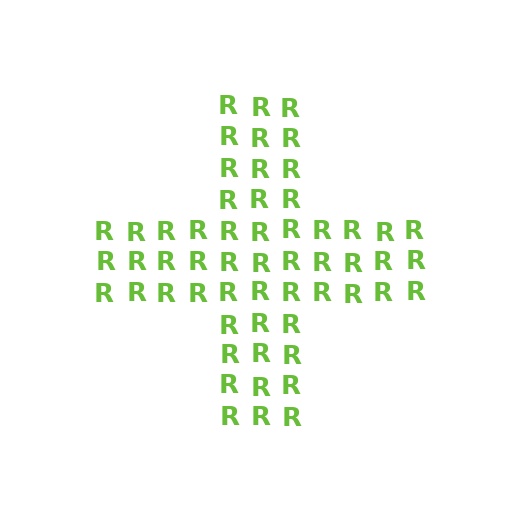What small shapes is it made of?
It is made of small letter R's.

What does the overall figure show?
The overall figure shows a cross.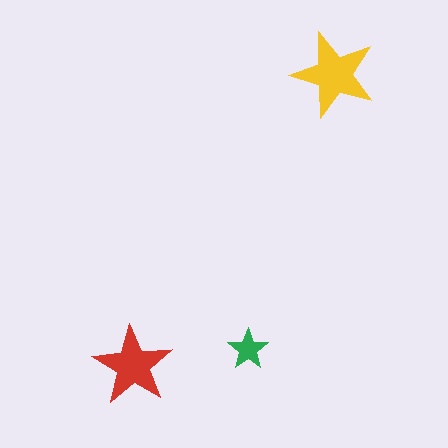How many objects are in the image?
There are 3 objects in the image.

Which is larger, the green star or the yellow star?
The yellow one.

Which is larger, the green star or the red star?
The red one.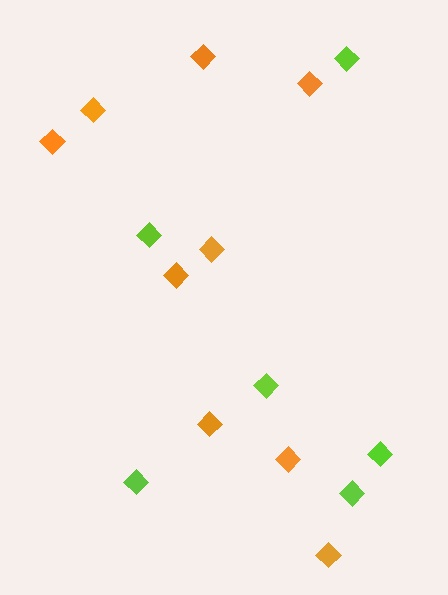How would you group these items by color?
There are 2 groups: one group of lime diamonds (6) and one group of orange diamonds (9).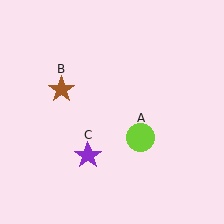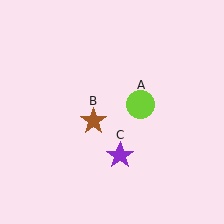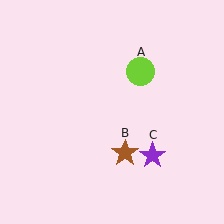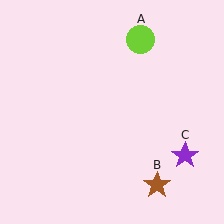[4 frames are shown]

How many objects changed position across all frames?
3 objects changed position: lime circle (object A), brown star (object B), purple star (object C).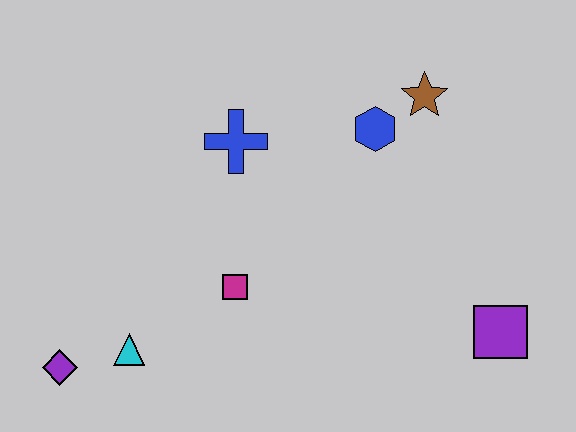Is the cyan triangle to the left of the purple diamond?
No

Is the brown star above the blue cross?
Yes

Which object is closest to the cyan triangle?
The purple diamond is closest to the cyan triangle.